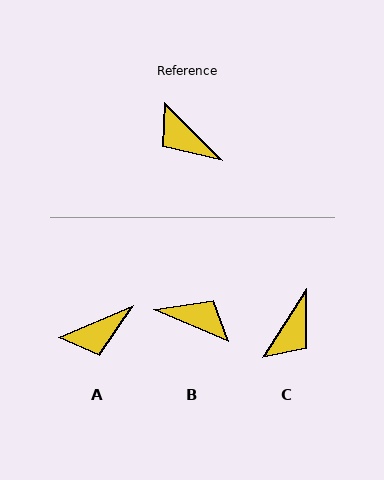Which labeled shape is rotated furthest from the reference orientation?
B, about 158 degrees away.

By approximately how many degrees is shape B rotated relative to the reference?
Approximately 158 degrees clockwise.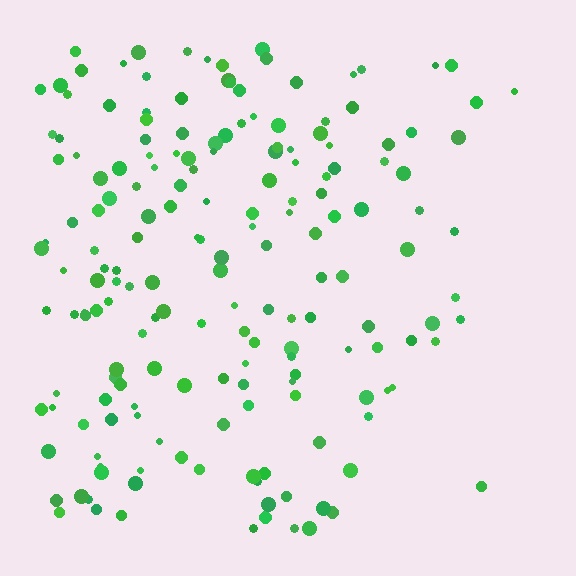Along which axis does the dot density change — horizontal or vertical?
Horizontal.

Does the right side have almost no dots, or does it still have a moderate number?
Still a moderate number, just noticeably fewer than the left.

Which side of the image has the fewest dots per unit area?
The right.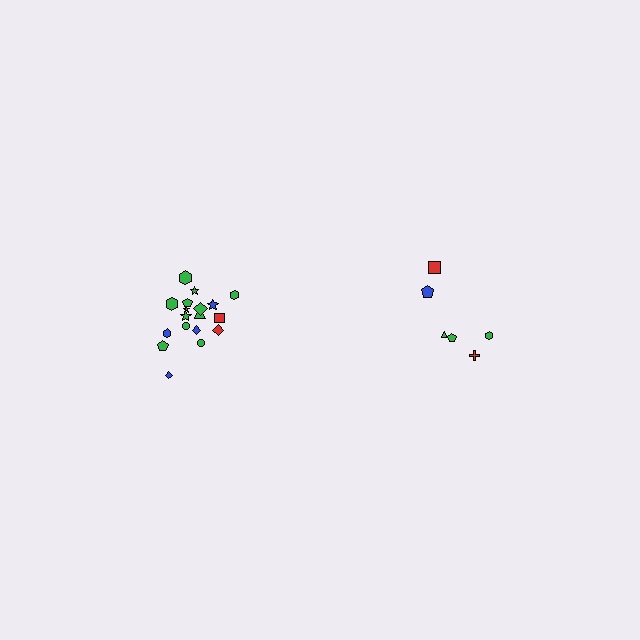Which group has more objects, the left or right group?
The left group.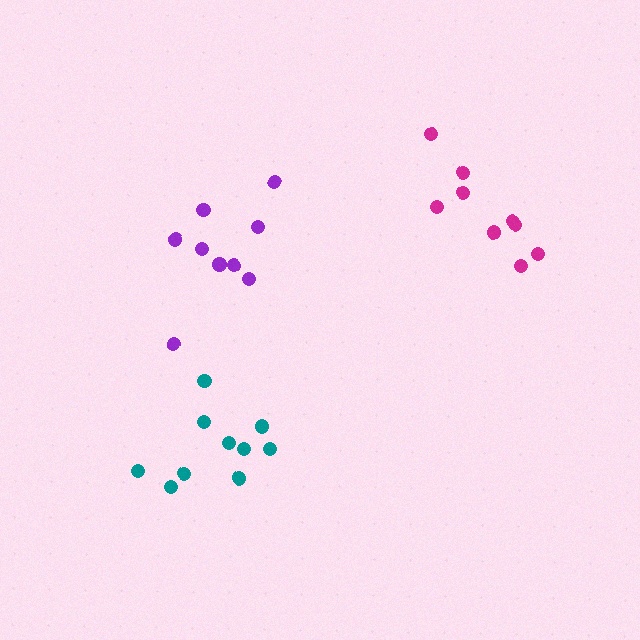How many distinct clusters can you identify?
There are 3 distinct clusters.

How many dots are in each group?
Group 1: 10 dots, Group 2: 9 dots, Group 3: 9 dots (28 total).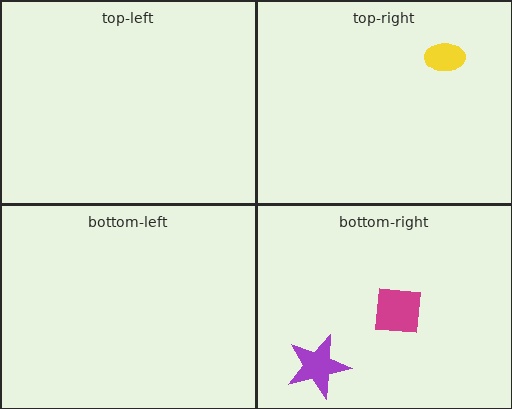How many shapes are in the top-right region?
1.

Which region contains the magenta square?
The bottom-right region.